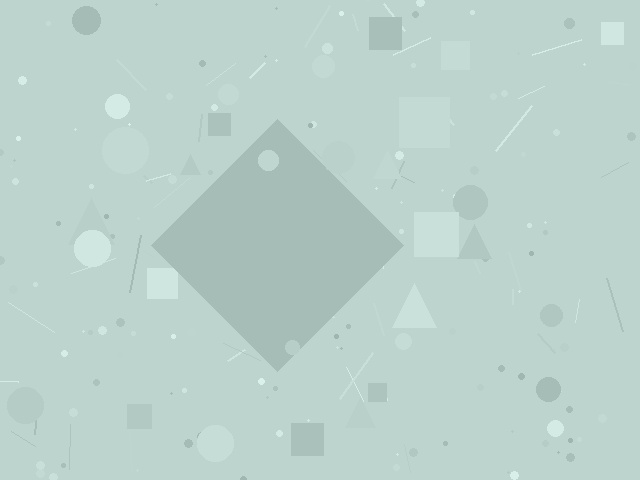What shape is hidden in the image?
A diamond is hidden in the image.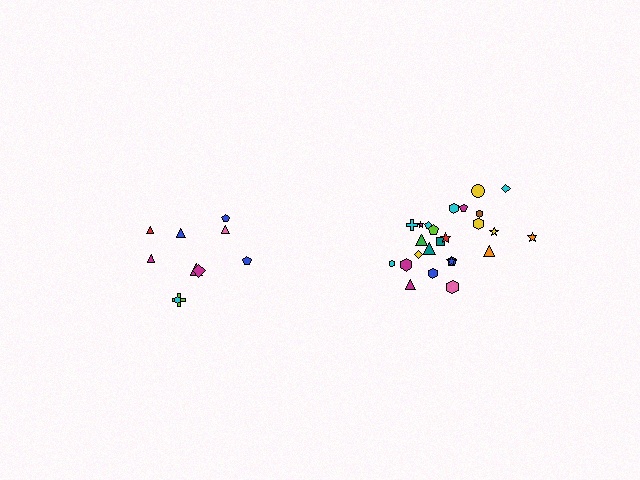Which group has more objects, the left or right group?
The right group.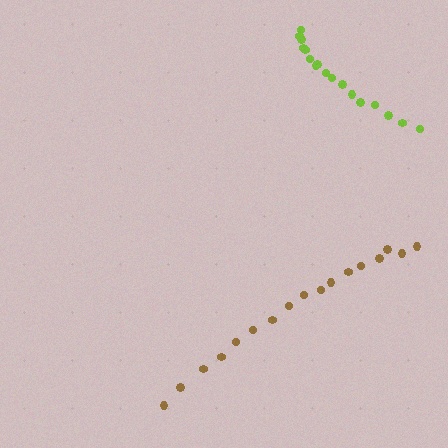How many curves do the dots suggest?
There are 2 distinct paths.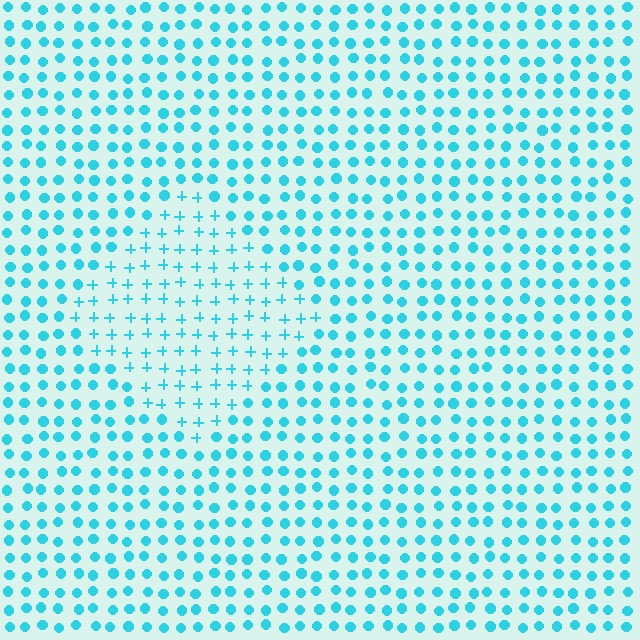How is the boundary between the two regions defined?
The boundary is defined by a change in element shape: plus signs inside vs. circles outside. All elements share the same color and spacing.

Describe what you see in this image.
The image is filled with small cyan elements arranged in a uniform grid. A diamond-shaped region contains plus signs, while the surrounding area contains circles. The boundary is defined purely by the change in element shape.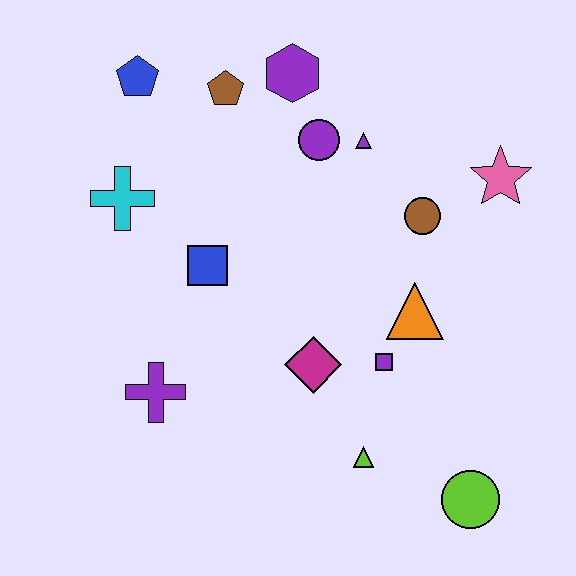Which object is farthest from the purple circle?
The lime circle is farthest from the purple circle.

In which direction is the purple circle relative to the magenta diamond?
The purple circle is above the magenta diamond.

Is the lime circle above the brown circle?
No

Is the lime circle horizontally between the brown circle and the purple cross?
No